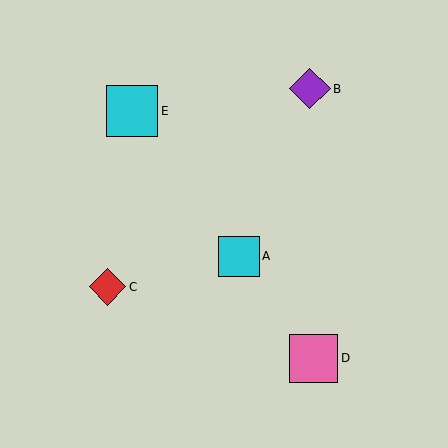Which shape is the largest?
The cyan square (labeled E) is the largest.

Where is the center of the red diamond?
The center of the red diamond is at (108, 287).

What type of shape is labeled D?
Shape D is a pink square.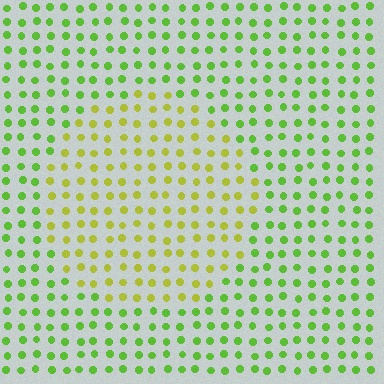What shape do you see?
I see a circle.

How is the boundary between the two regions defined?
The boundary is defined purely by a slight shift in hue (about 35 degrees). Spacing, size, and orientation are identical on both sides.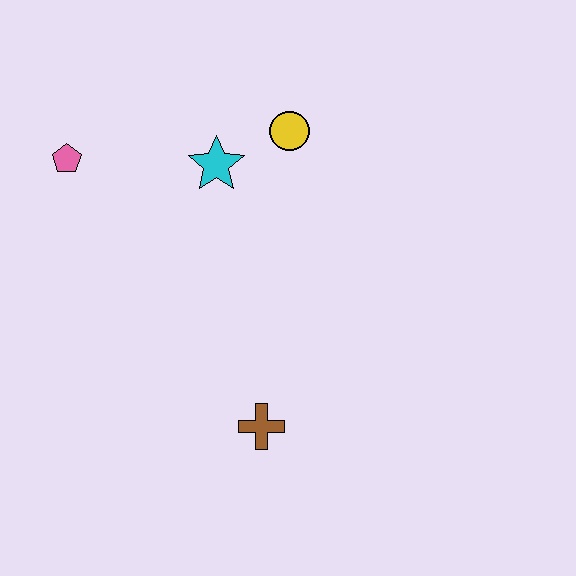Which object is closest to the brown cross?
The cyan star is closest to the brown cross.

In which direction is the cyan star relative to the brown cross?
The cyan star is above the brown cross.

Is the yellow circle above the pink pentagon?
Yes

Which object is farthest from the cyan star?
The brown cross is farthest from the cyan star.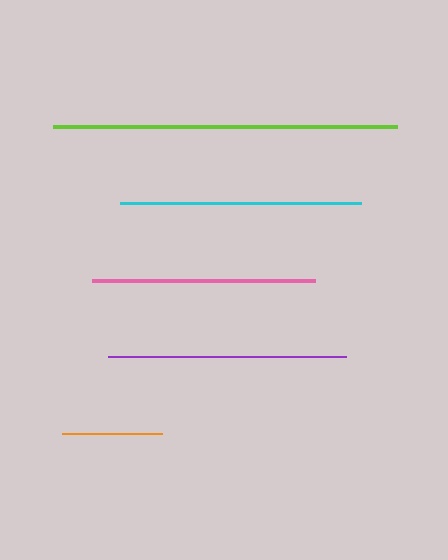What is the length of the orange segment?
The orange segment is approximately 100 pixels long.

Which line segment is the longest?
The lime line is the longest at approximately 344 pixels.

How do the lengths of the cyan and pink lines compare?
The cyan and pink lines are approximately the same length.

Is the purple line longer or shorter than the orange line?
The purple line is longer than the orange line.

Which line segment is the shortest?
The orange line is the shortest at approximately 100 pixels.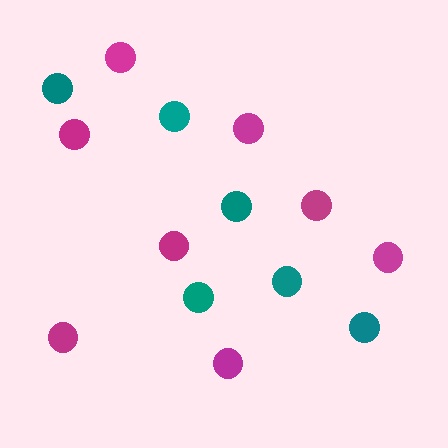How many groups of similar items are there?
There are 2 groups: one group of magenta circles (8) and one group of teal circles (6).